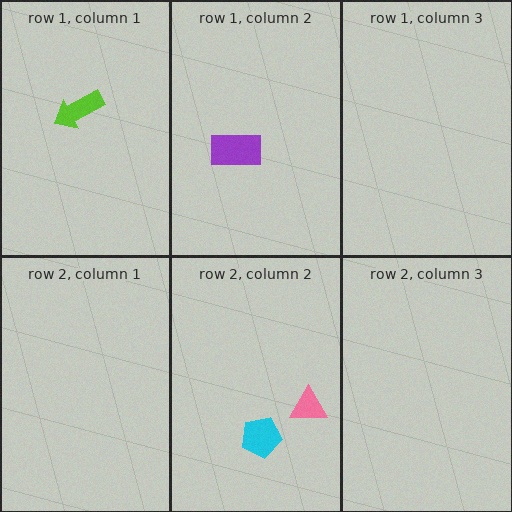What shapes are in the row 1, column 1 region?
The lime arrow.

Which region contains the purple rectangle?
The row 1, column 2 region.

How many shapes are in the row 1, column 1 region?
1.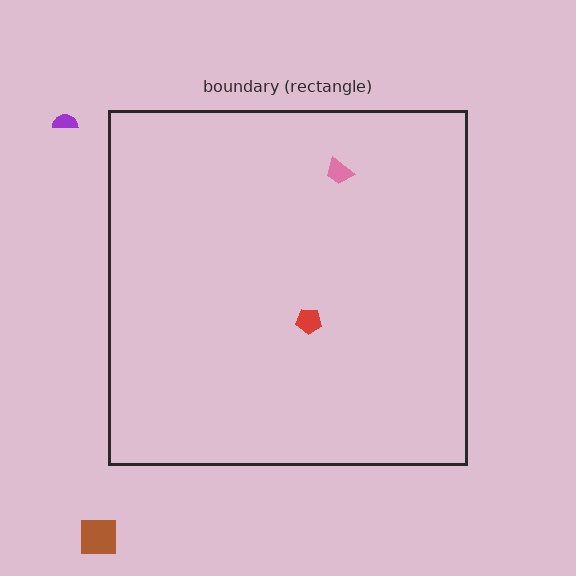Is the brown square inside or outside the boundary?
Outside.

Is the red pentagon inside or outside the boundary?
Inside.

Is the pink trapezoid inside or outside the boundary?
Inside.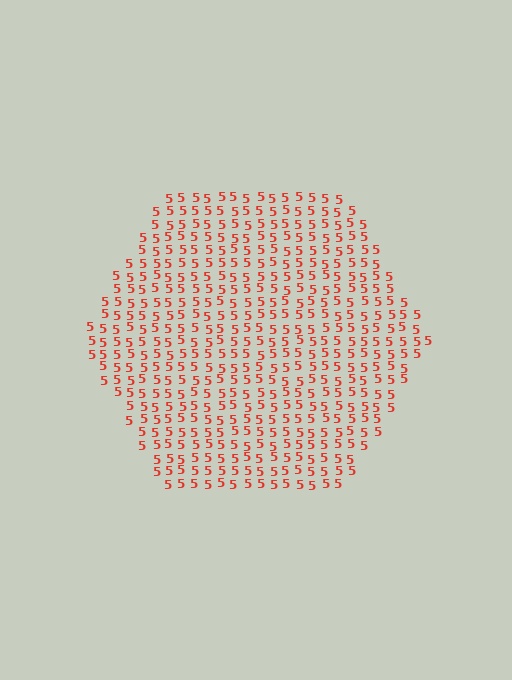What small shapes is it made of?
It is made of small digit 5's.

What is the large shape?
The large shape is a hexagon.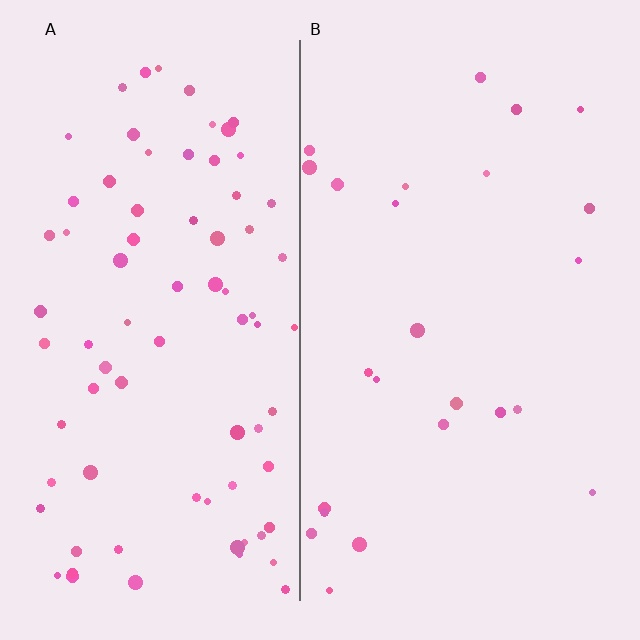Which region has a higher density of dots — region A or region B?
A (the left).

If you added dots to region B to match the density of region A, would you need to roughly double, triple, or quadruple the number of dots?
Approximately triple.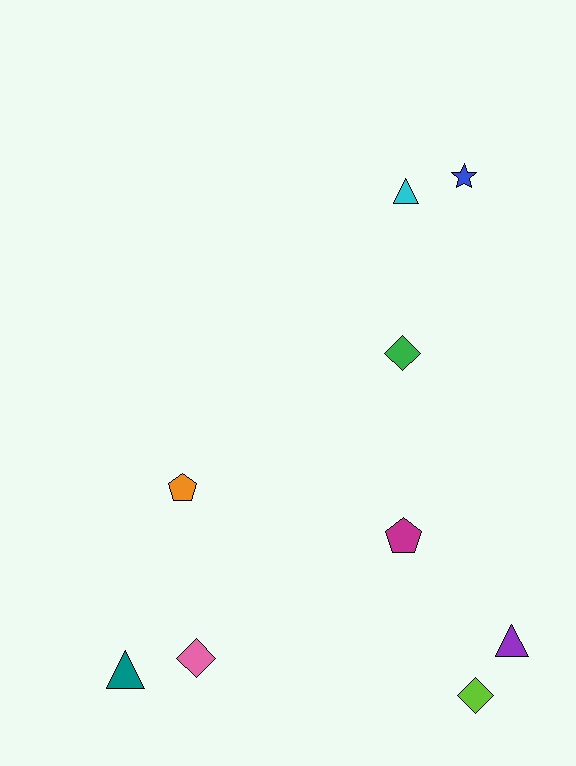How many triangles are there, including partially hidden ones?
There are 3 triangles.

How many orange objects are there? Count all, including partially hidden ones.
There is 1 orange object.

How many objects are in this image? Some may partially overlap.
There are 9 objects.